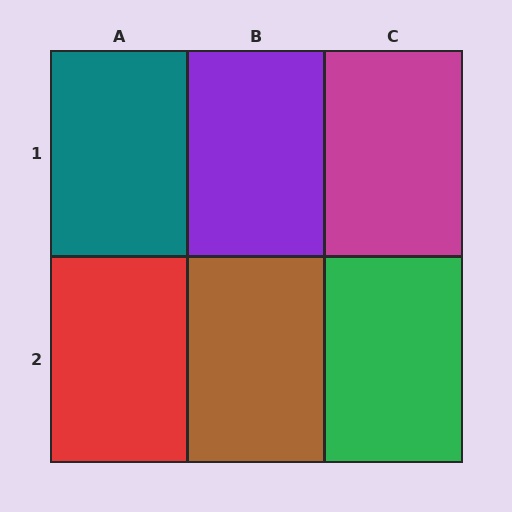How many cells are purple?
1 cell is purple.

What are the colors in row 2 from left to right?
Red, brown, green.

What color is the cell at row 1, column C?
Magenta.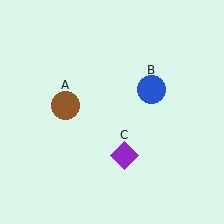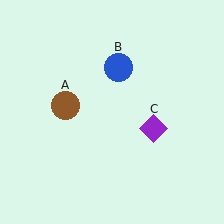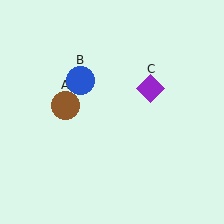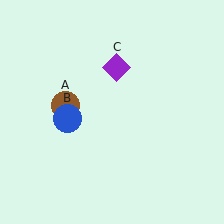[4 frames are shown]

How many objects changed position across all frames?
2 objects changed position: blue circle (object B), purple diamond (object C).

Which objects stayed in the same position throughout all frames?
Brown circle (object A) remained stationary.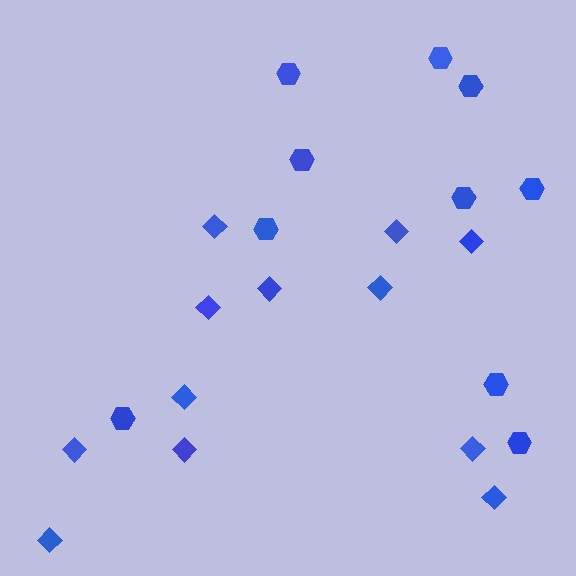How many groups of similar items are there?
There are 2 groups: one group of hexagons (10) and one group of diamonds (12).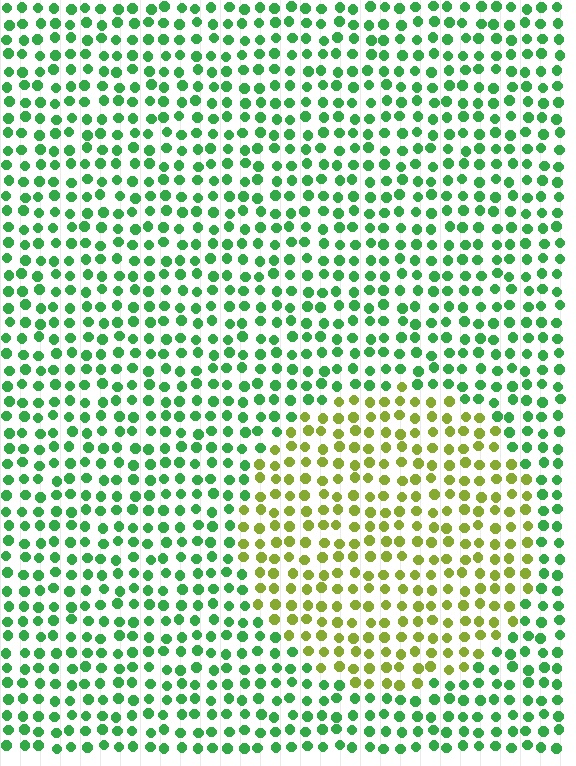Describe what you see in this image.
The image is filled with small green elements in a uniform arrangement. A circle-shaped region is visible where the elements are tinted to a slightly different hue, forming a subtle color boundary.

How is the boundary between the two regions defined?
The boundary is defined purely by a slight shift in hue (about 52 degrees). Spacing, size, and orientation are identical on both sides.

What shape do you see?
I see a circle.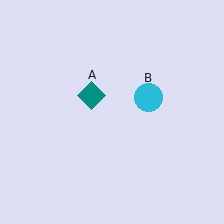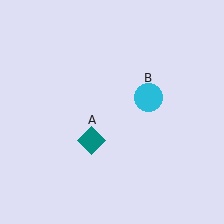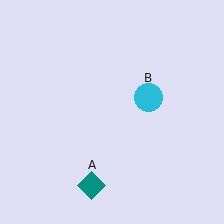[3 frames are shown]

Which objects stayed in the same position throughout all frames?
Cyan circle (object B) remained stationary.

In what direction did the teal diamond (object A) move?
The teal diamond (object A) moved down.